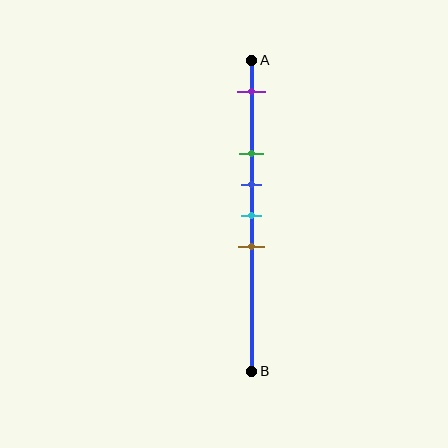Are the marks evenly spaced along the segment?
No, the marks are not evenly spaced.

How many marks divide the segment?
There are 5 marks dividing the segment.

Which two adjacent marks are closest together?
The blue and cyan marks are the closest adjacent pair.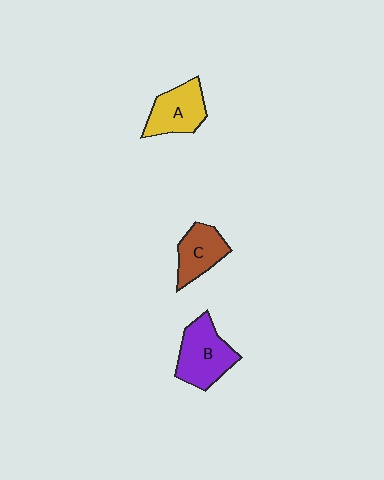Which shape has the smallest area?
Shape C (brown).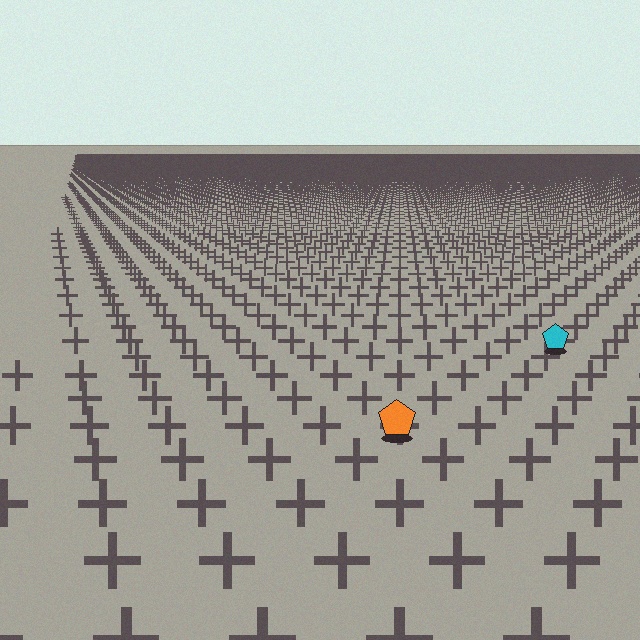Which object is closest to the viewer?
The orange pentagon is closest. The texture marks near it are larger and more spread out.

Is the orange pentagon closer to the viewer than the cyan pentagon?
Yes. The orange pentagon is closer — you can tell from the texture gradient: the ground texture is coarser near it.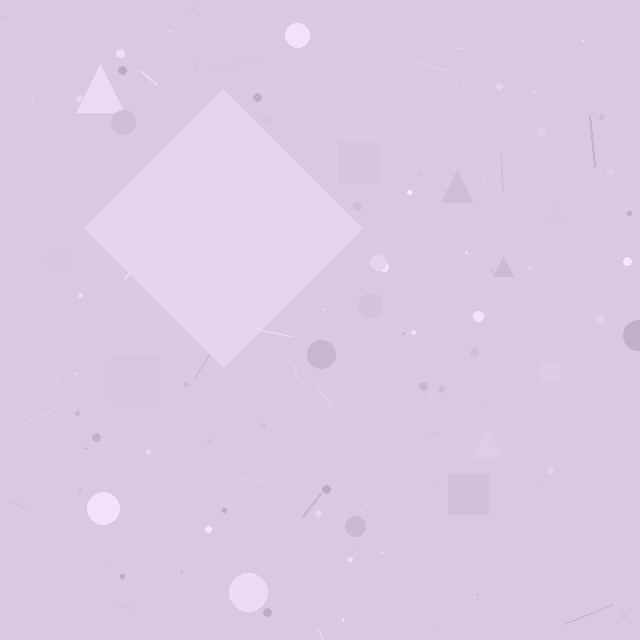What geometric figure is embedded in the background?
A diamond is embedded in the background.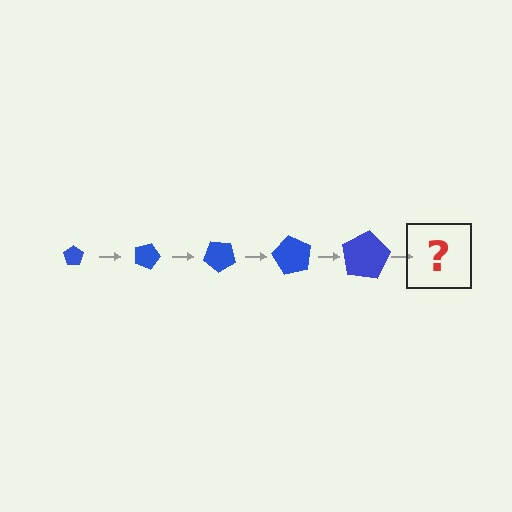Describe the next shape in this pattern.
It should be a pentagon, larger than the previous one and rotated 100 degrees from the start.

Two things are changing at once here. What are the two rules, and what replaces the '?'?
The two rules are that the pentagon grows larger each step and it rotates 20 degrees each step. The '?' should be a pentagon, larger than the previous one and rotated 100 degrees from the start.